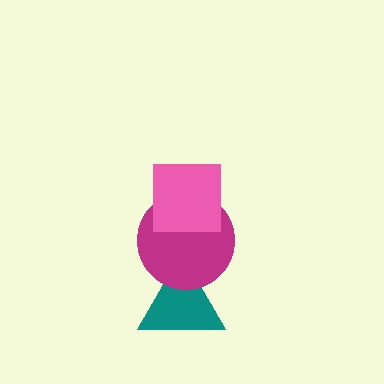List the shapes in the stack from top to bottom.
From top to bottom: the pink square, the magenta circle, the teal triangle.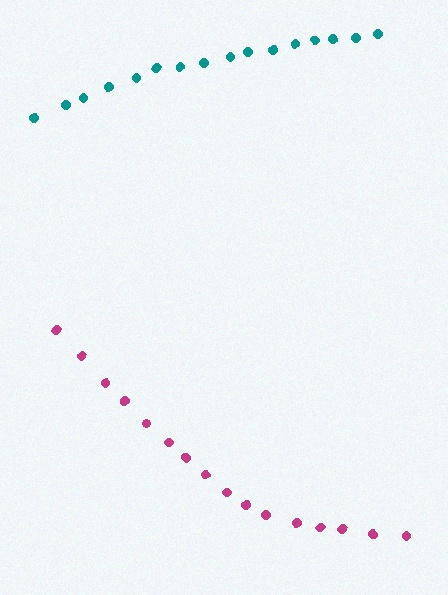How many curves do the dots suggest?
There are 2 distinct paths.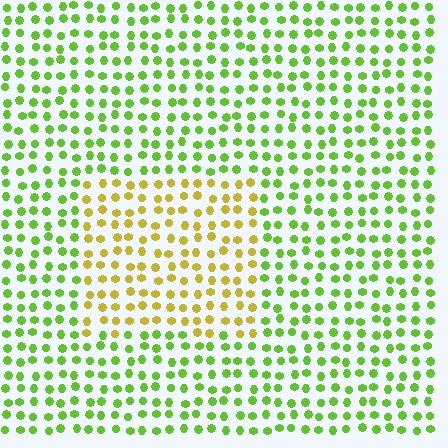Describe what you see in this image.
The image is filled with small lime elements in a uniform arrangement. A rectangle-shaped region is visible where the elements are tinted to a slightly different hue, forming a subtle color boundary.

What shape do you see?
I see a rectangle.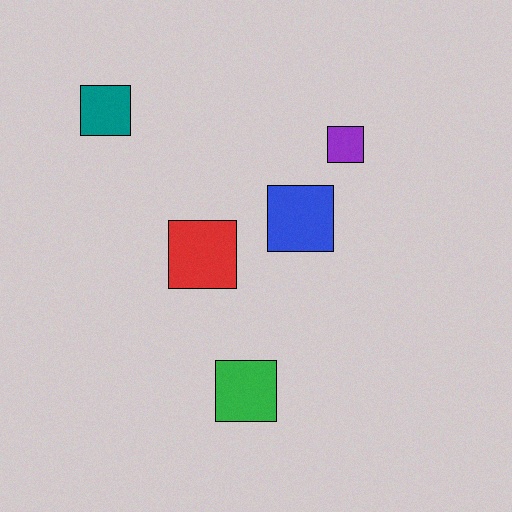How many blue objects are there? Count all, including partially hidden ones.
There is 1 blue object.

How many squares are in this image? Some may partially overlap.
There are 5 squares.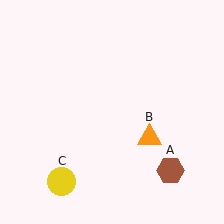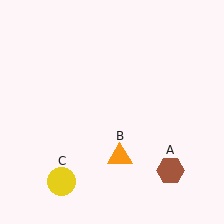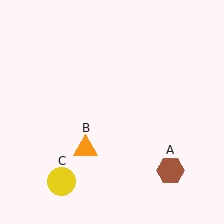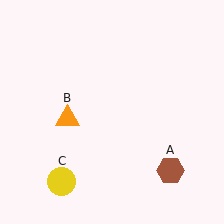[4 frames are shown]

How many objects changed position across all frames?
1 object changed position: orange triangle (object B).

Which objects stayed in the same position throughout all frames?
Brown hexagon (object A) and yellow circle (object C) remained stationary.